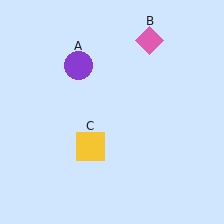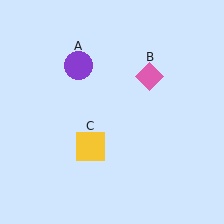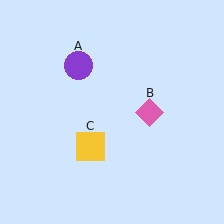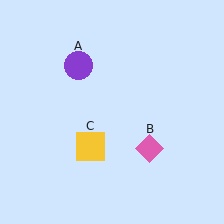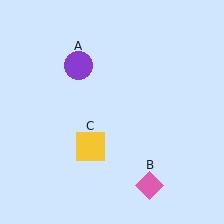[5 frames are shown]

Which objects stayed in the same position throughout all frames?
Purple circle (object A) and yellow square (object C) remained stationary.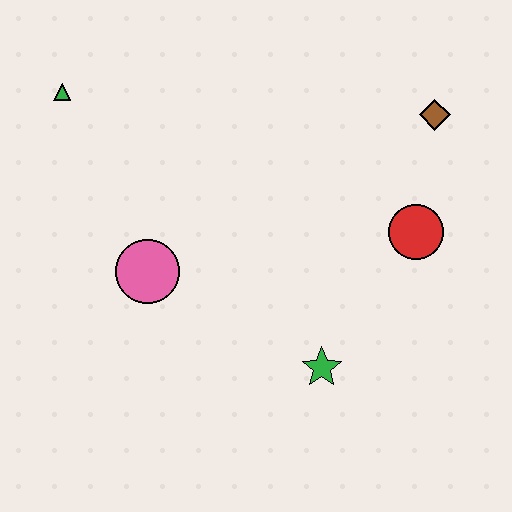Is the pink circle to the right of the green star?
No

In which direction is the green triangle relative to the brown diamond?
The green triangle is to the left of the brown diamond.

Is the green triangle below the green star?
No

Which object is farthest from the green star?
The green triangle is farthest from the green star.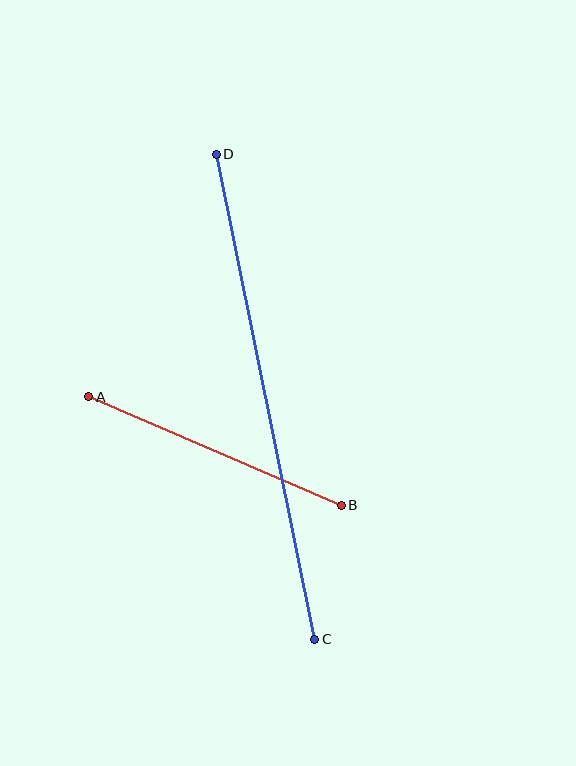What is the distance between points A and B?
The distance is approximately 275 pixels.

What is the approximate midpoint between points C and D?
The midpoint is at approximately (265, 397) pixels.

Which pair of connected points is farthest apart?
Points C and D are farthest apart.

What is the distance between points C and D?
The distance is approximately 495 pixels.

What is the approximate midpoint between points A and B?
The midpoint is at approximately (215, 451) pixels.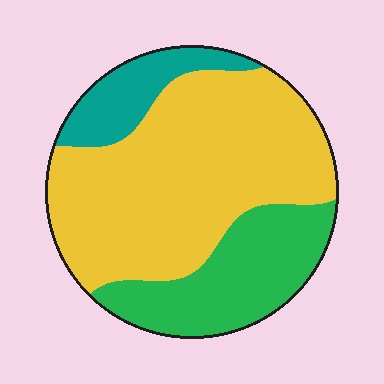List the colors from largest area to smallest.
From largest to smallest: yellow, green, teal.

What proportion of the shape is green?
Green takes up about one quarter (1/4) of the shape.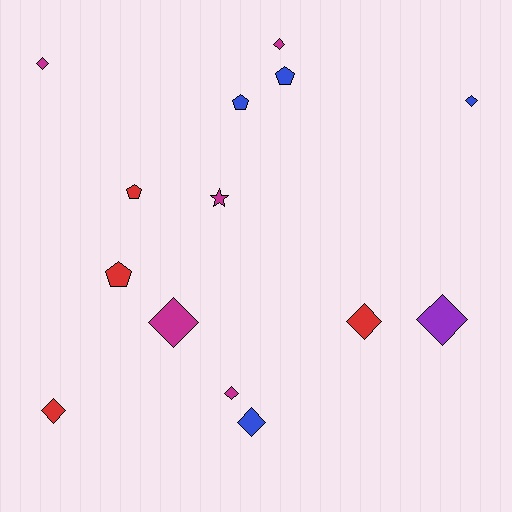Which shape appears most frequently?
Diamond, with 9 objects.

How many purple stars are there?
There are no purple stars.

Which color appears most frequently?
Magenta, with 5 objects.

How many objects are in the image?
There are 14 objects.